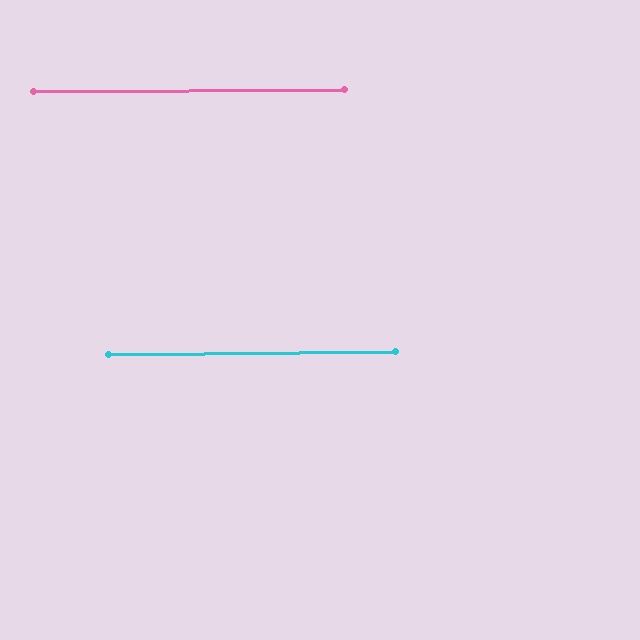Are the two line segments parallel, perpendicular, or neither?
Parallel — their directions differ by only 0.2°.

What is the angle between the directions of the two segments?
Approximately 0 degrees.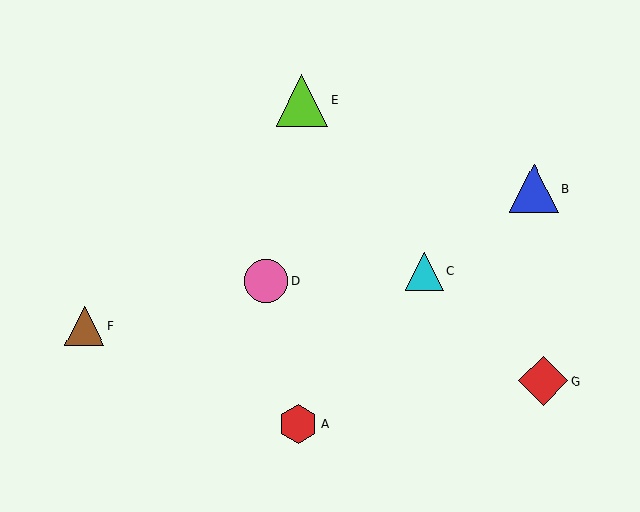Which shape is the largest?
The lime triangle (labeled E) is the largest.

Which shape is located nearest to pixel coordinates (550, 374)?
The red diamond (labeled G) at (544, 381) is nearest to that location.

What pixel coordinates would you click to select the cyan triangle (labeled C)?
Click at (424, 271) to select the cyan triangle C.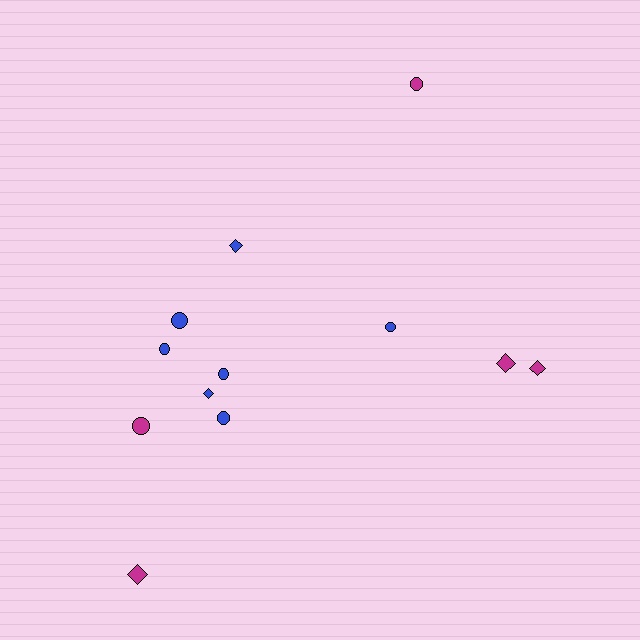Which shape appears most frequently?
Circle, with 7 objects.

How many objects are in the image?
There are 12 objects.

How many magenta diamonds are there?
There are 3 magenta diamonds.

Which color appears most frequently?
Blue, with 7 objects.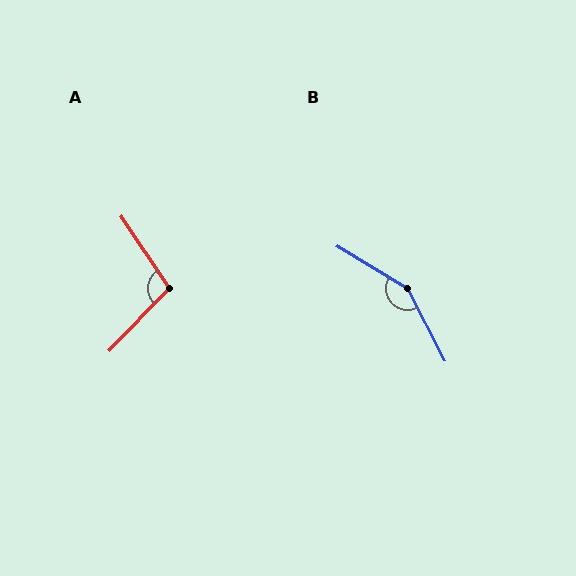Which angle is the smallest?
A, at approximately 102 degrees.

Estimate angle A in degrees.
Approximately 102 degrees.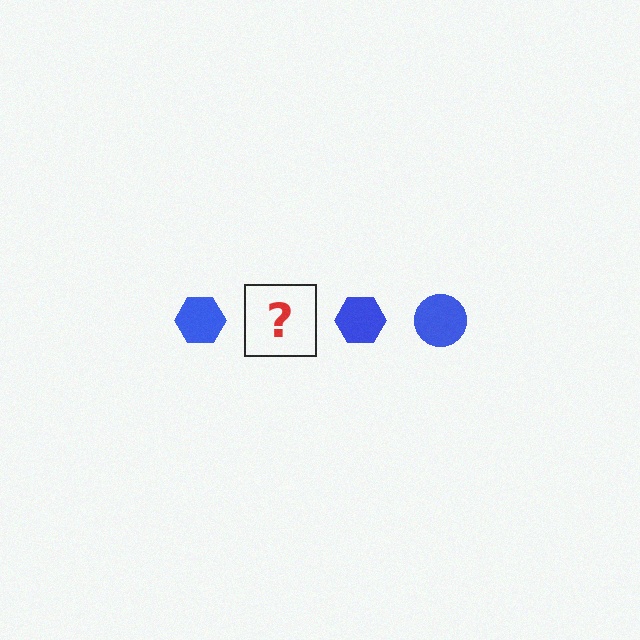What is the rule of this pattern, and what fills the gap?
The rule is that the pattern cycles through hexagon, circle shapes in blue. The gap should be filled with a blue circle.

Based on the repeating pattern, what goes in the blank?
The blank should be a blue circle.